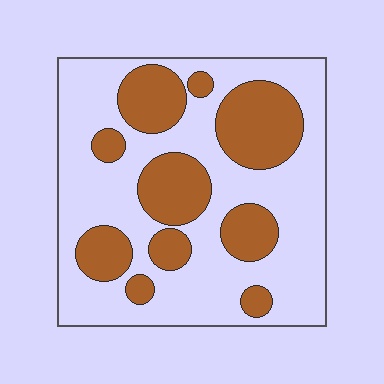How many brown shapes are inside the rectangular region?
10.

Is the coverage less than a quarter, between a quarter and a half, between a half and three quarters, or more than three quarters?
Between a quarter and a half.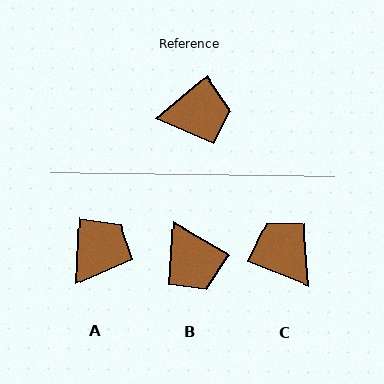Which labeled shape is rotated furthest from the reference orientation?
C, about 119 degrees away.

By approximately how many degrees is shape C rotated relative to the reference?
Approximately 119 degrees counter-clockwise.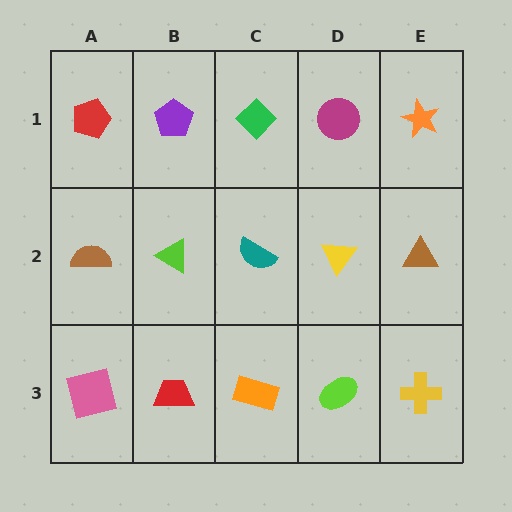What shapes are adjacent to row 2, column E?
An orange star (row 1, column E), a yellow cross (row 3, column E), a yellow triangle (row 2, column D).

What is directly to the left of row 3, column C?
A red trapezoid.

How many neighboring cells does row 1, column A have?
2.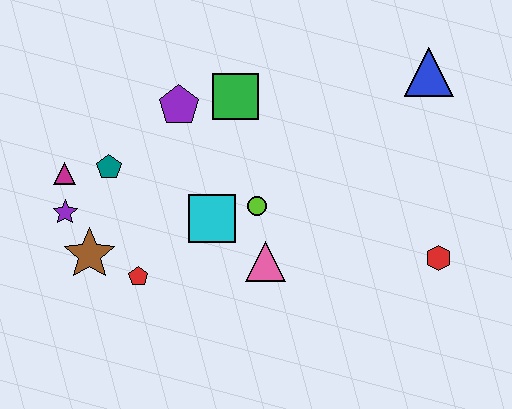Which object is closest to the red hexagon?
The pink triangle is closest to the red hexagon.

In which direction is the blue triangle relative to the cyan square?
The blue triangle is to the right of the cyan square.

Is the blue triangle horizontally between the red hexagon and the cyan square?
Yes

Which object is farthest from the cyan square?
The blue triangle is farthest from the cyan square.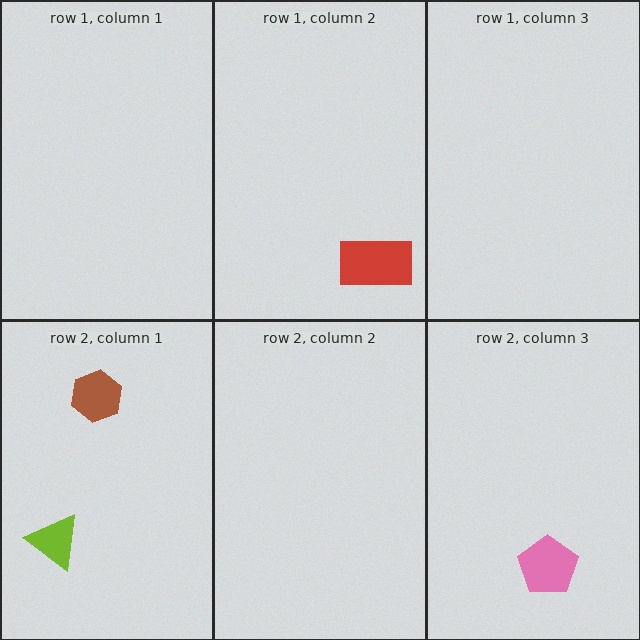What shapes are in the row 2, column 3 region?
The pink pentagon.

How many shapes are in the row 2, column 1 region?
2.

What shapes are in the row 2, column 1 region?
The brown hexagon, the lime triangle.